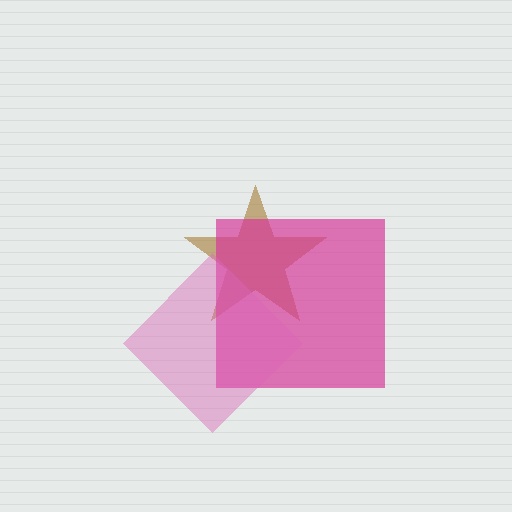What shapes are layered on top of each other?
The layered shapes are: a brown star, a magenta square, a pink diamond.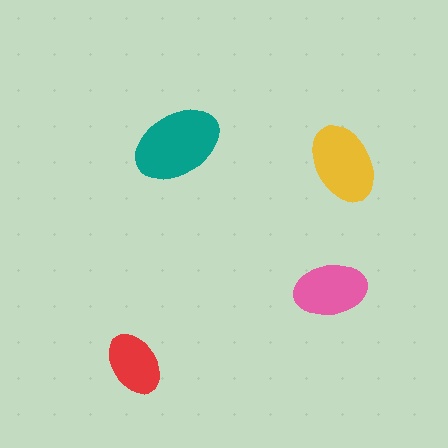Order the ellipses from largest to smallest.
the teal one, the yellow one, the pink one, the red one.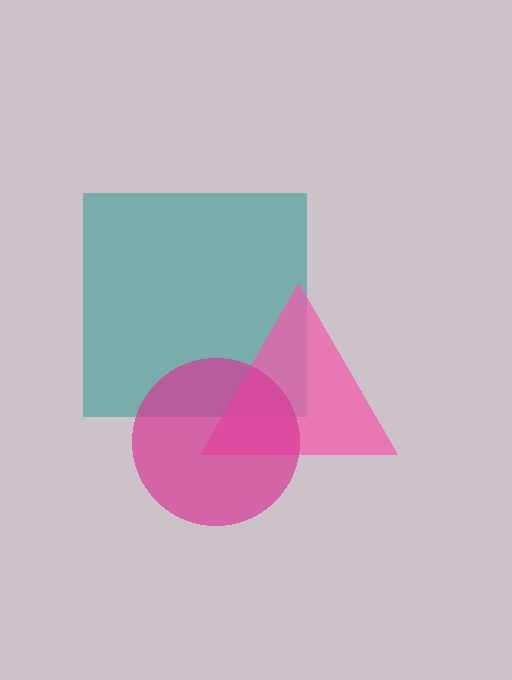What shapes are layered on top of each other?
The layered shapes are: a teal square, a pink triangle, a magenta circle.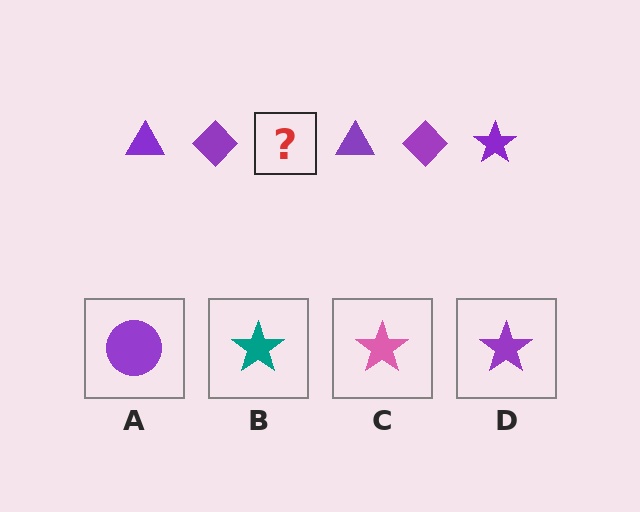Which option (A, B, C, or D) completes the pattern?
D.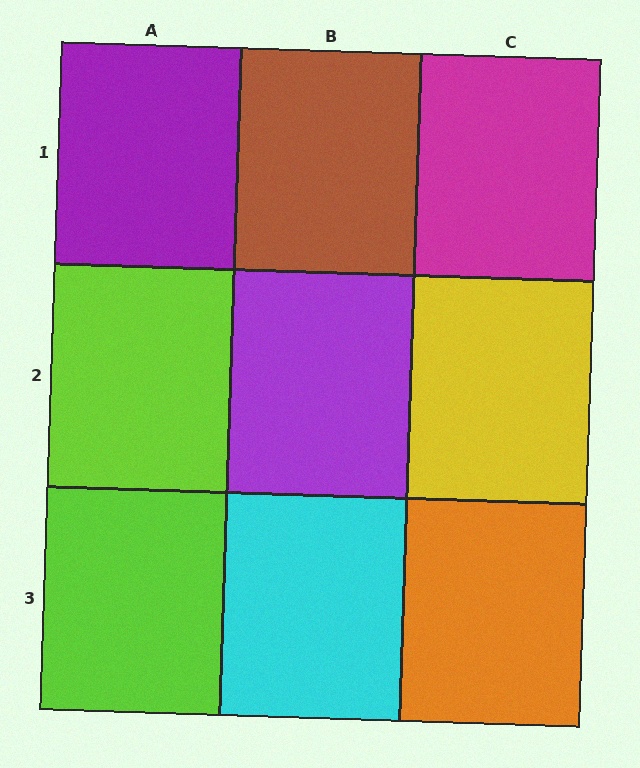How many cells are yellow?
1 cell is yellow.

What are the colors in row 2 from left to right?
Lime, purple, yellow.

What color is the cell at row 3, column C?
Orange.